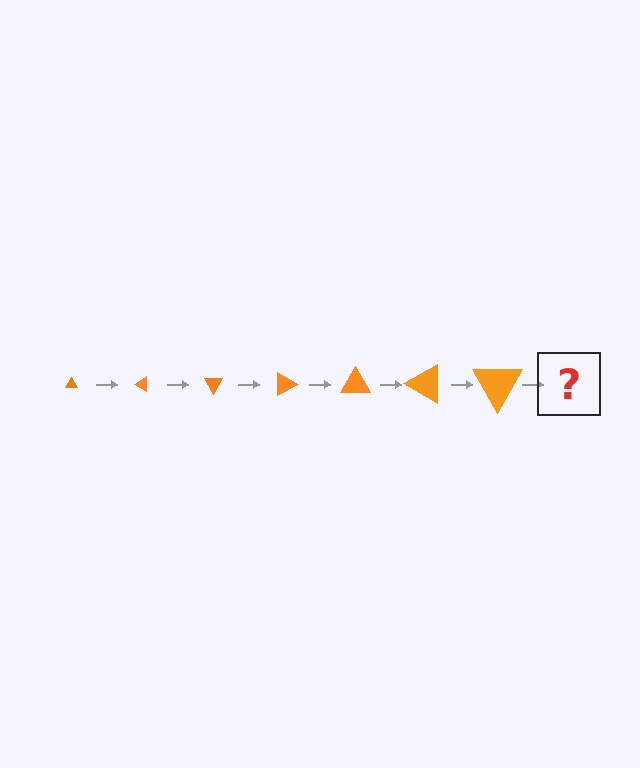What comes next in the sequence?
The next element should be a triangle, larger than the previous one and rotated 210 degrees from the start.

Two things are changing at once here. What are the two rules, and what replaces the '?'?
The two rules are that the triangle grows larger each step and it rotates 30 degrees each step. The '?' should be a triangle, larger than the previous one and rotated 210 degrees from the start.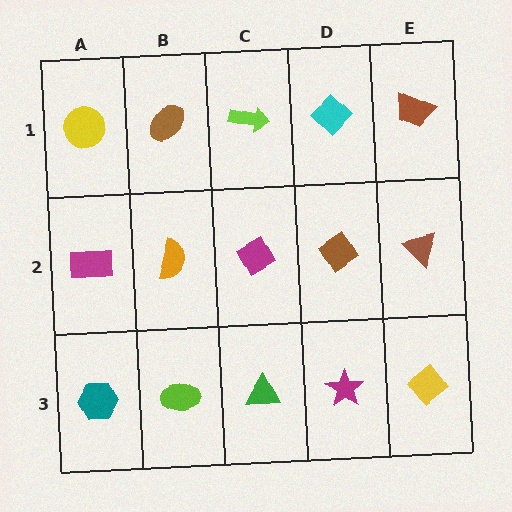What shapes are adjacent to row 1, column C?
A magenta diamond (row 2, column C), a brown ellipse (row 1, column B), a cyan diamond (row 1, column D).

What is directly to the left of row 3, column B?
A teal hexagon.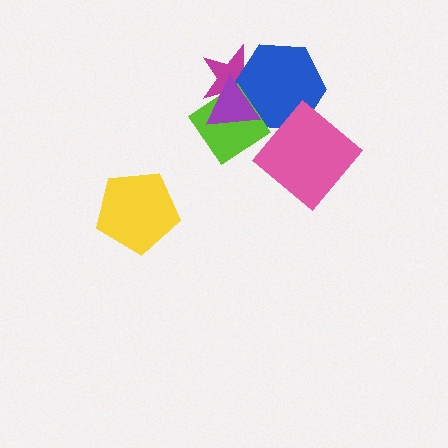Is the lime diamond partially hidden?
Yes, it is partially covered by another shape.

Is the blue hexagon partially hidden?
Yes, it is partially covered by another shape.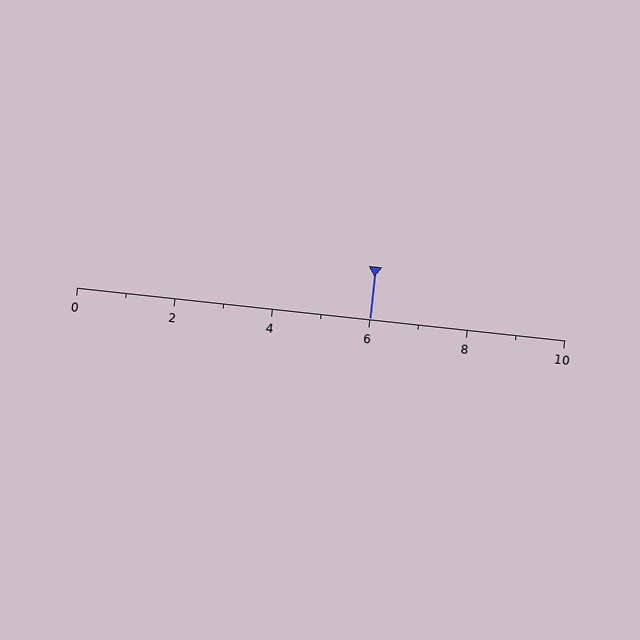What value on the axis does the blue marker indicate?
The marker indicates approximately 6.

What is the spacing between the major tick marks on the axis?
The major ticks are spaced 2 apart.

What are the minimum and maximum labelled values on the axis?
The axis runs from 0 to 10.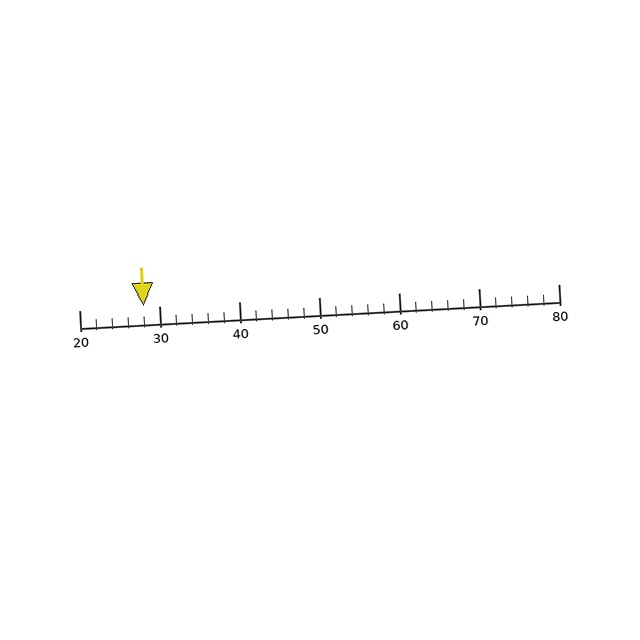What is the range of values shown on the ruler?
The ruler shows values from 20 to 80.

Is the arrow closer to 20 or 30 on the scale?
The arrow is closer to 30.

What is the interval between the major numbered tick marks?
The major tick marks are spaced 10 units apart.